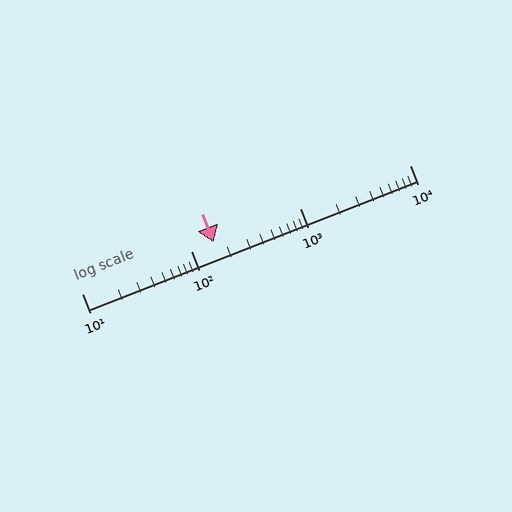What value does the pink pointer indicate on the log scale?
The pointer indicates approximately 160.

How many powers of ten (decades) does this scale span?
The scale spans 3 decades, from 10 to 10000.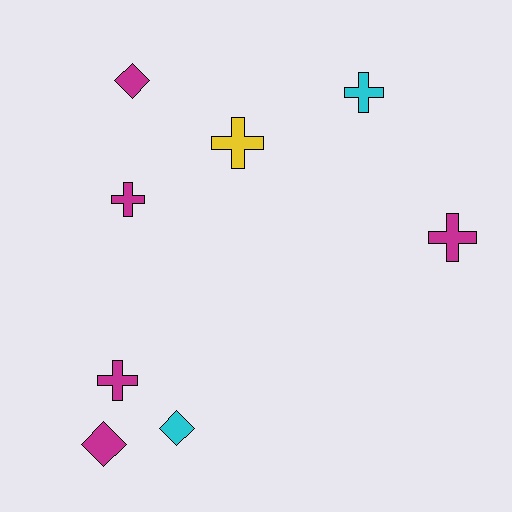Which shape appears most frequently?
Cross, with 5 objects.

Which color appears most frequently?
Magenta, with 5 objects.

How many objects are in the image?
There are 8 objects.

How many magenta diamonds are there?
There are 2 magenta diamonds.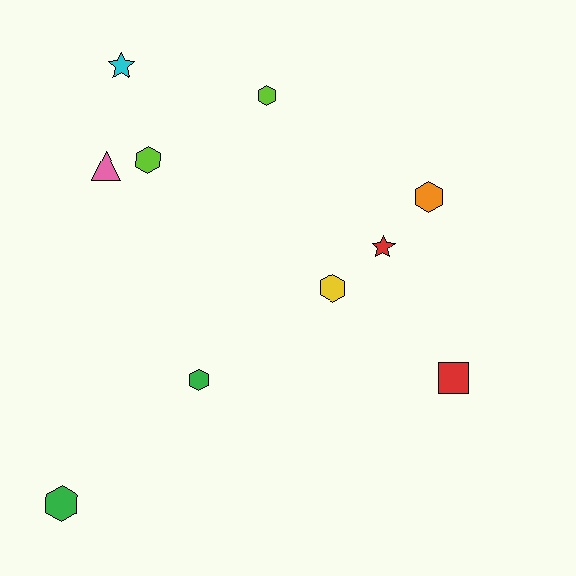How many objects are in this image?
There are 10 objects.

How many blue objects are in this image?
There are no blue objects.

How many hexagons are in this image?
There are 6 hexagons.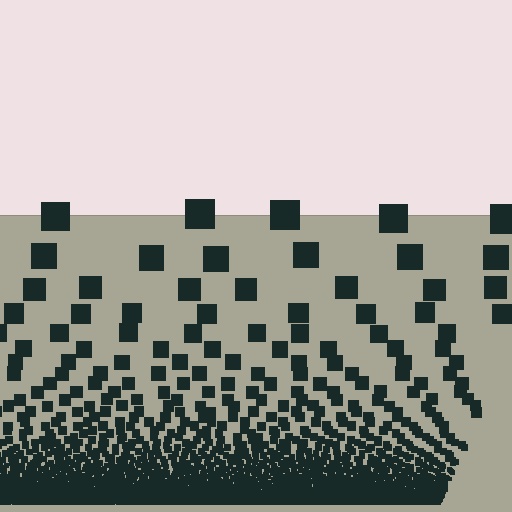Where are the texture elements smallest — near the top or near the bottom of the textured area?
Near the bottom.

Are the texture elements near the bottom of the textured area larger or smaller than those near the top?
Smaller. The gradient is inverted — elements near the bottom are smaller and denser.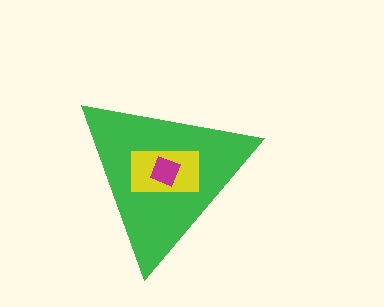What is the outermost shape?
The green triangle.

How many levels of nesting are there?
3.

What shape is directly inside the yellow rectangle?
The magenta square.